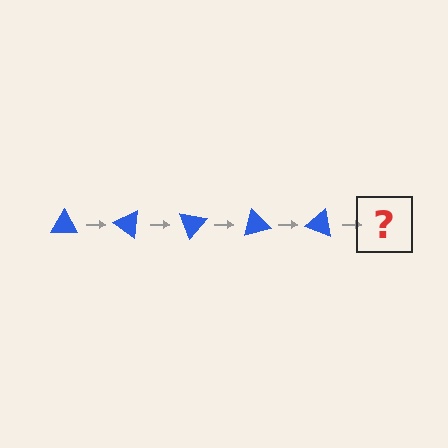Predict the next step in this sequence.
The next step is a blue triangle rotated 175 degrees.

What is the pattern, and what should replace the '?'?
The pattern is that the triangle rotates 35 degrees each step. The '?' should be a blue triangle rotated 175 degrees.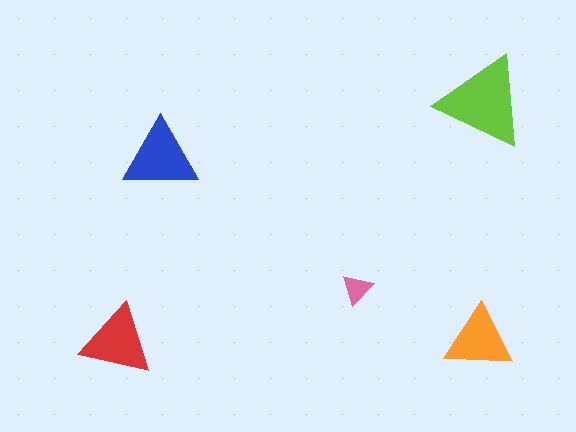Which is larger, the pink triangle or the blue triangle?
The blue one.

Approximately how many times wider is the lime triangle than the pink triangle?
About 3 times wider.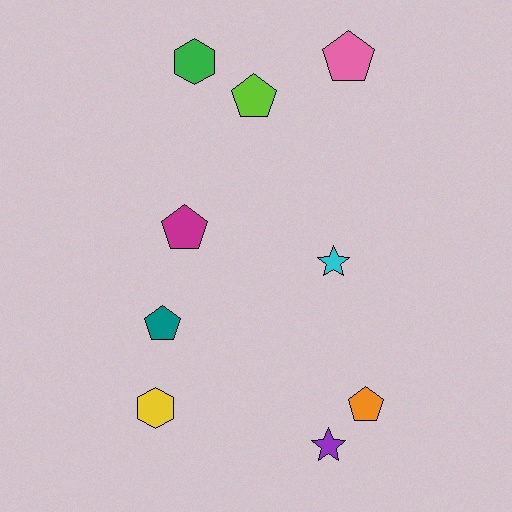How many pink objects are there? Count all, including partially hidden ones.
There is 1 pink object.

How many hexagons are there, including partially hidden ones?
There are 2 hexagons.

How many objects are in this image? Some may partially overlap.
There are 9 objects.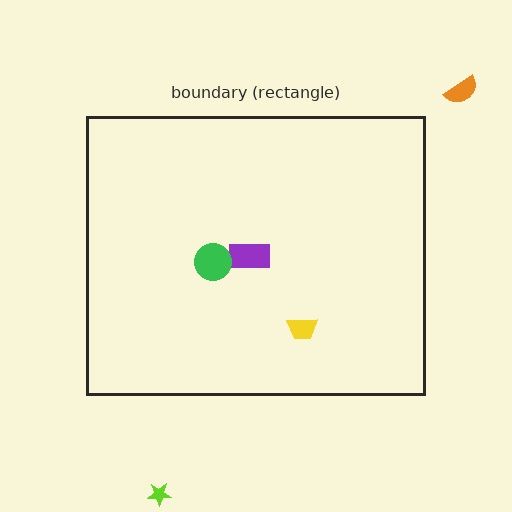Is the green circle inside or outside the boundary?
Inside.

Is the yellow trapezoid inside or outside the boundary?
Inside.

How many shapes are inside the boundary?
3 inside, 2 outside.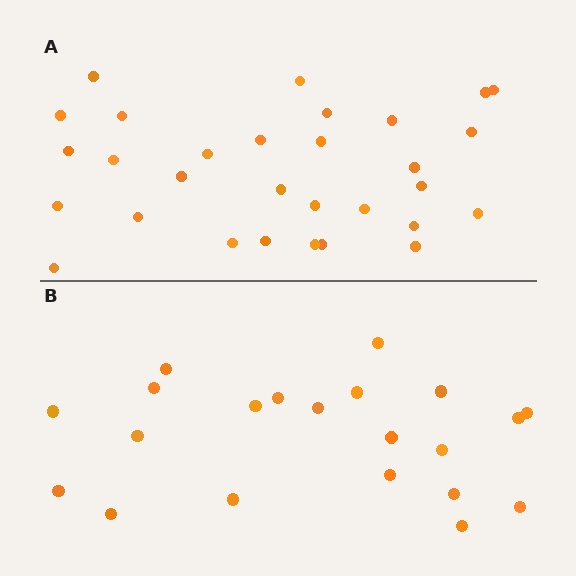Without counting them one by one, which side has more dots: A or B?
Region A (the top region) has more dots.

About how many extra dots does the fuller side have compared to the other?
Region A has roughly 8 or so more dots than region B.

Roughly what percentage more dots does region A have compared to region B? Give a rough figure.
About 45% more.